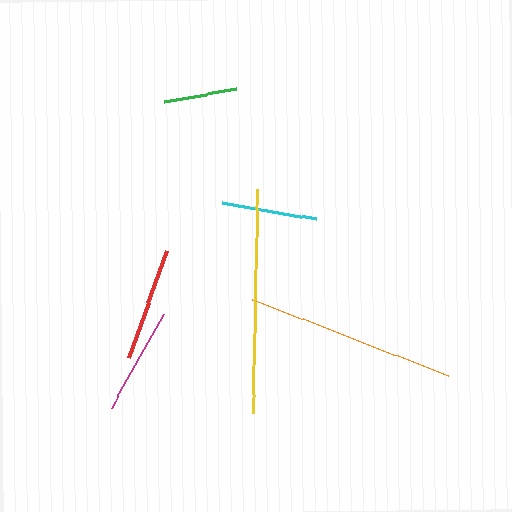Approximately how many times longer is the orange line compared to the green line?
The orange line is approximately 2.9 times the length of the green line.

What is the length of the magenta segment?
The magenta segment is approximately 107 pixels long.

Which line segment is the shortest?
The green line is the shortest at approximately 73 pixels.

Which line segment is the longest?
The yellow line is the longest at approximately 224 pixels.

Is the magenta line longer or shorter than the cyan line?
The magenta line is longer than the cyan line.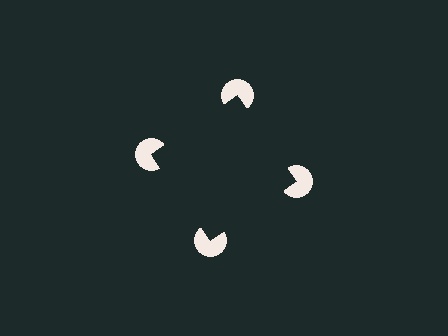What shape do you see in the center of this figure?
An illusory square — its edges are inferred from the aligned wedge cuts in the pac-man discs, not physically drawn.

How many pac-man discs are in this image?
There are 4 — one at each vertex of the illusory square.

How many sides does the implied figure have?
4 sides.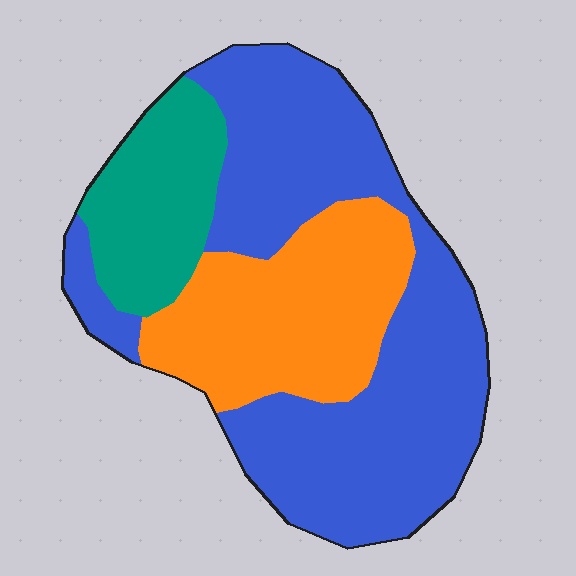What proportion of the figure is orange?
Orange takes up about one quarter (1/4) of the figure.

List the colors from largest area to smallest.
From largest to smallest: blue, orange, teal.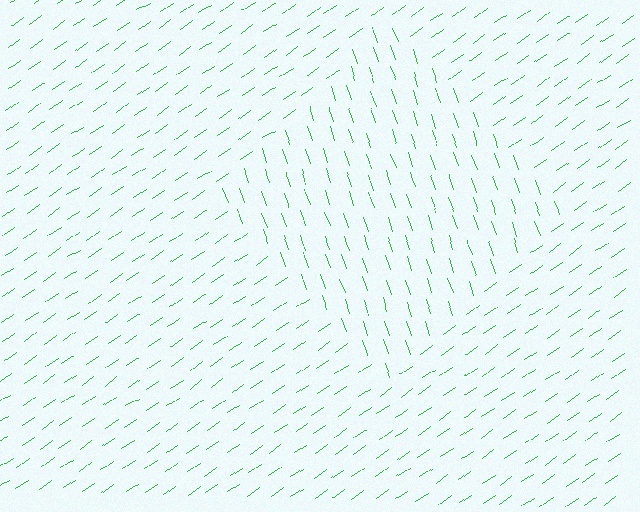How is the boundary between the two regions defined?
The boundary is defined purely by a change in line orientation (approximately 74 degrees difference). All lines are the same color and thickness.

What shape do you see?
I see a diamond.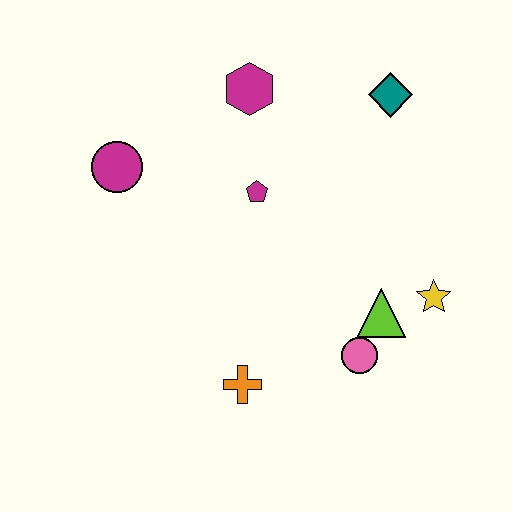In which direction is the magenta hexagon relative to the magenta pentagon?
The magenta hexagon is above the magenta pentagon.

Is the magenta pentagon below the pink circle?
No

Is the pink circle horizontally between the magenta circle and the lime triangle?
Yes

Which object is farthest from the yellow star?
The magenta circle is farthest from the yellow star.